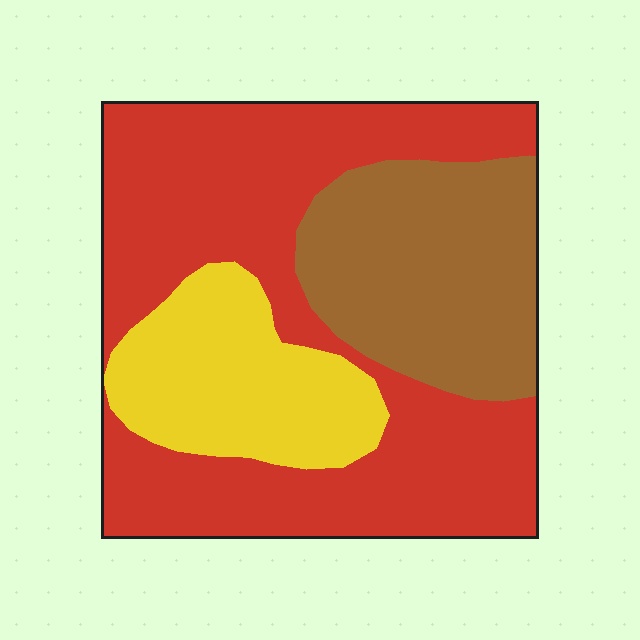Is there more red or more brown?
Red.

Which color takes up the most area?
Red, at roughly 55%.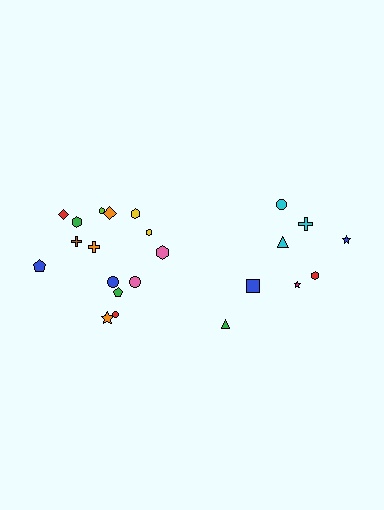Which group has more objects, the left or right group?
The left group.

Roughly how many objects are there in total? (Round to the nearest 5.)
Roughly 25 objects in total.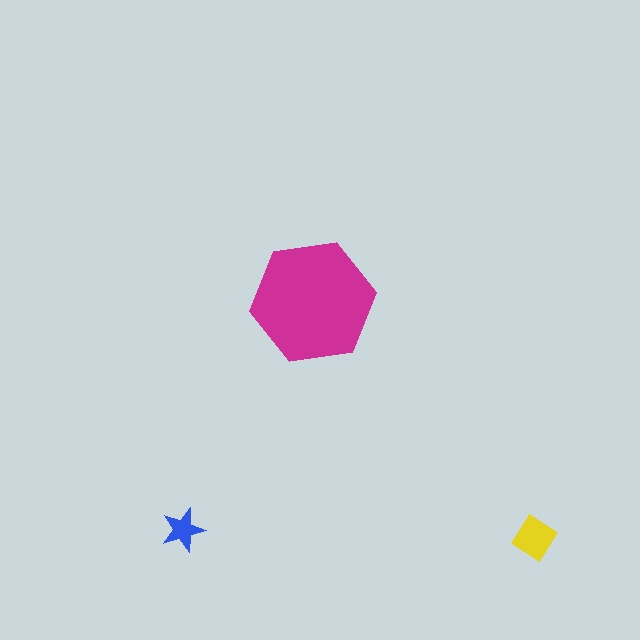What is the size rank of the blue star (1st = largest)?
3rd.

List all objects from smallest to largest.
The blue star, the yellow diamond, the magenta hexagon.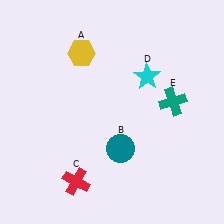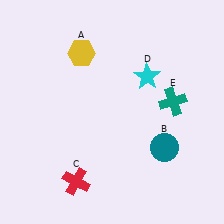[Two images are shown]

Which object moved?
The teal circle (B) moved right.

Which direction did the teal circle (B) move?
The teal circle (B) moved right.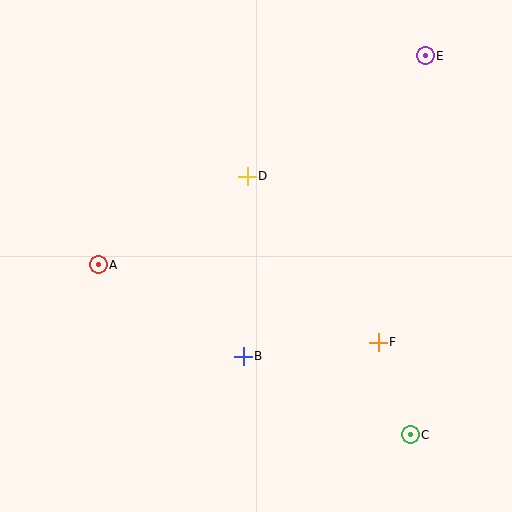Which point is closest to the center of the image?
Point D at (247, 176) is closest to the center.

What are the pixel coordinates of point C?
Point C is at (410, 435).